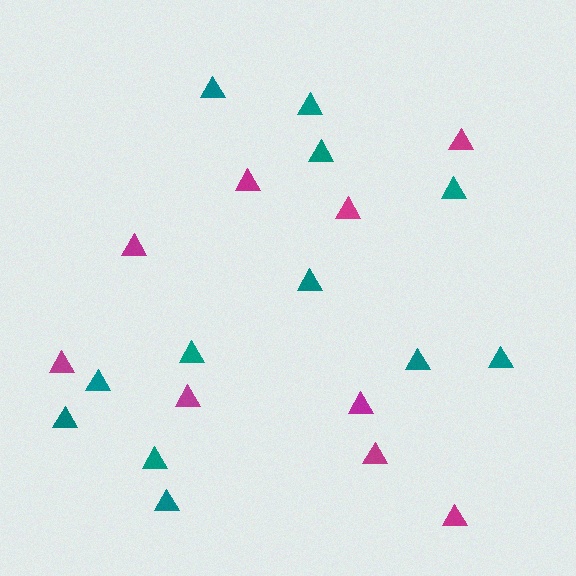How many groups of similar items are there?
There are 2 groups: one group of magenta triangles (9) and one group of teal triangles (12).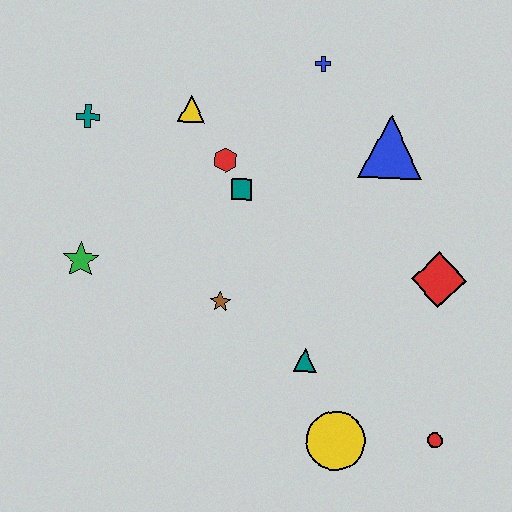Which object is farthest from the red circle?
The teal cross is farthest from the red circle.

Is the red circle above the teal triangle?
No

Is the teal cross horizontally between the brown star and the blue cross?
No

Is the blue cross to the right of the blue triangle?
No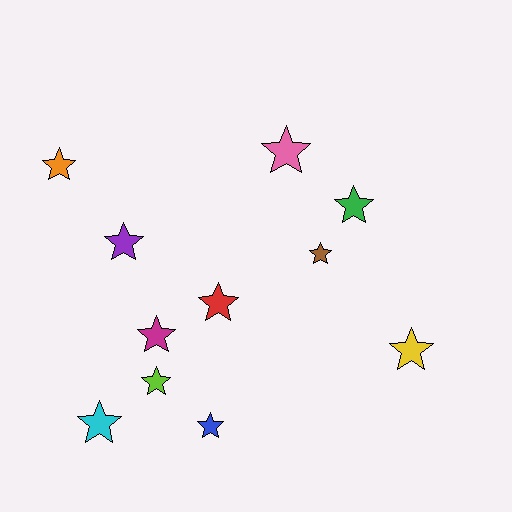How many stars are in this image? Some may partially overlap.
There are 11 stars.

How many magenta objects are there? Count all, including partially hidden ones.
There is 1 magenta object.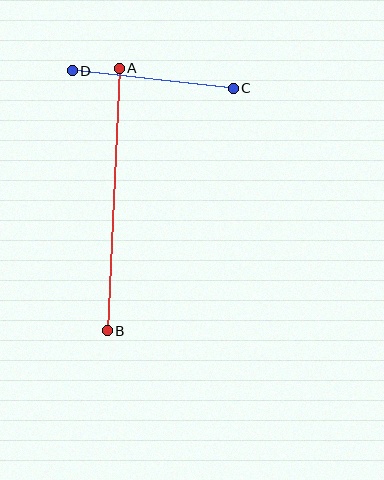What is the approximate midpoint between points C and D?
The midpoint is at approximately (153, 79) pixels.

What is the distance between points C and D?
The distance is approximately 162 pixels.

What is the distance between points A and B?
The distance is approximately 263 pixels.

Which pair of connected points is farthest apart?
Points A and B are farthest apart.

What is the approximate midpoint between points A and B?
The midpoint is at approximately (113, 200) pixels.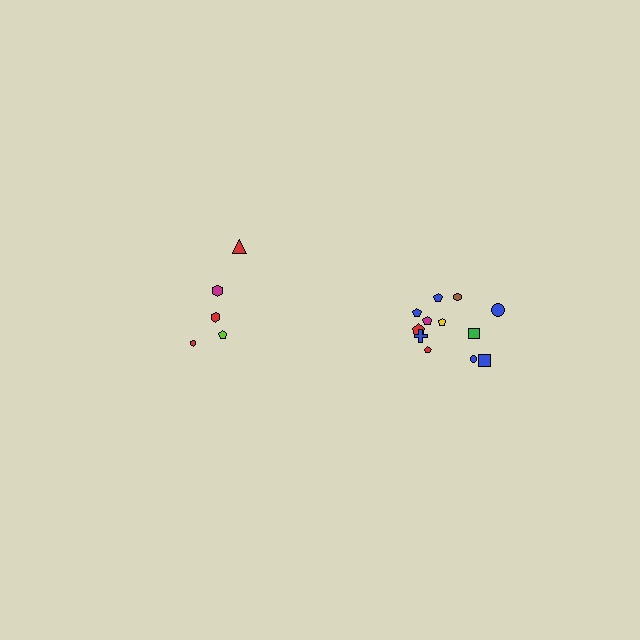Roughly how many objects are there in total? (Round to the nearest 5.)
Roughly 15 objects in total.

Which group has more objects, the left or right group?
The right group.